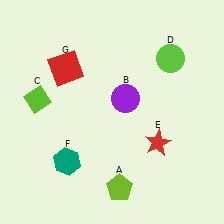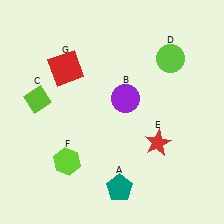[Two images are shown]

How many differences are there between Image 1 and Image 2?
There are 2 differences between the two images.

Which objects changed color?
A changed from lime to teal. F changed from teal to lime.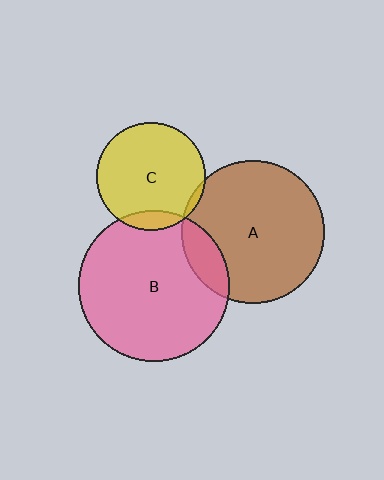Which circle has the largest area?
Circle B (pink).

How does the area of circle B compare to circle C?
Approximately 1.9 times.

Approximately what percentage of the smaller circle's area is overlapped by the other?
Approximately 10%.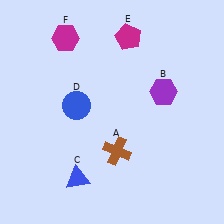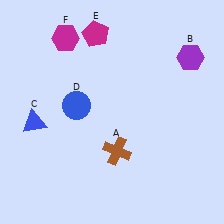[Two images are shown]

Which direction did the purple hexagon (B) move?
The purple hexagon (B) moved up.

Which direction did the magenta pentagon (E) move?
The magenta pentagon (E) moved left.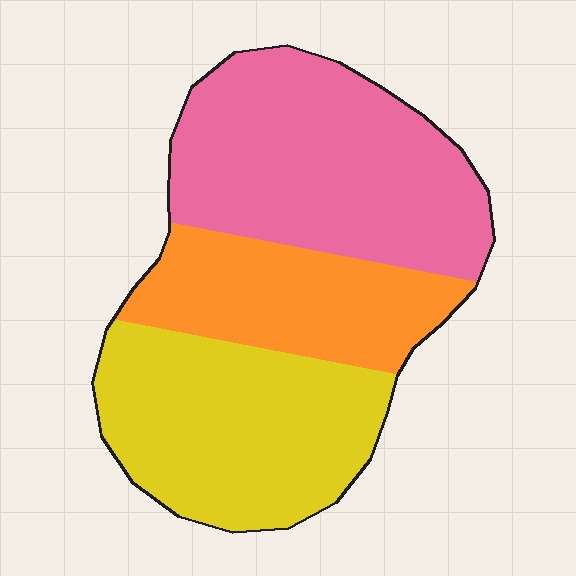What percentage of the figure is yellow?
Yellow takes up about one third (1/3) of the figure.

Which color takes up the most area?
Pink, at roughly 40%.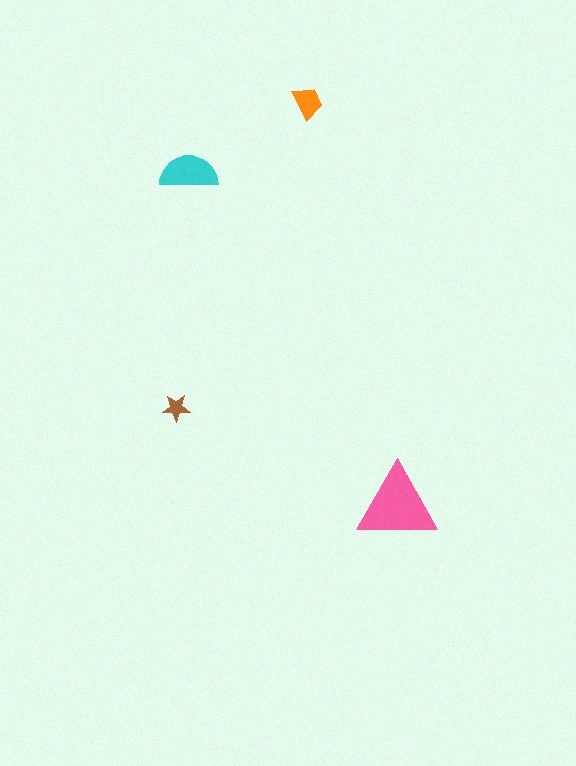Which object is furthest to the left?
The brown star is leftmost.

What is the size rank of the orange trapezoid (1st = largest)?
3rd.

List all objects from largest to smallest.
The pink triangle, the cyan semicircle, the orange trapezoid, the brown star.